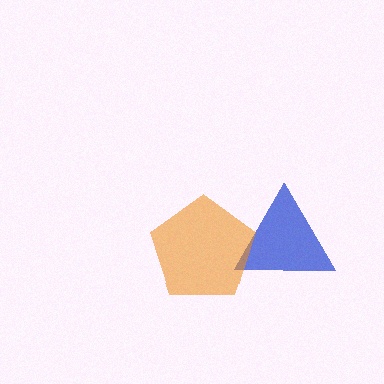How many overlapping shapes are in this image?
There are 2 overlapping shapes in the image.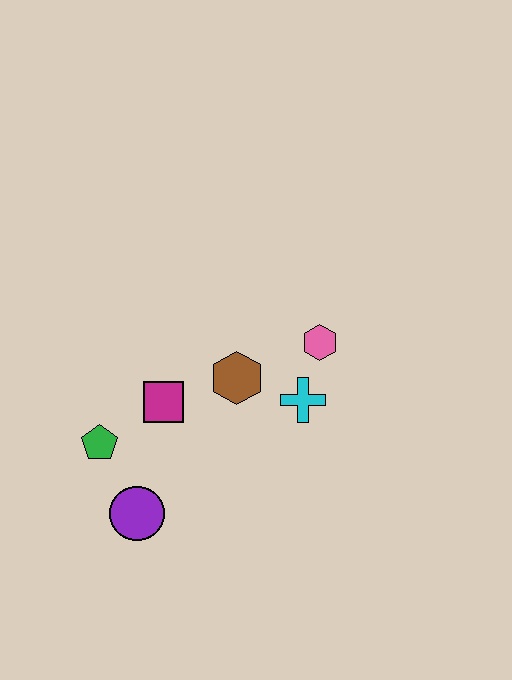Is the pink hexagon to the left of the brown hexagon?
No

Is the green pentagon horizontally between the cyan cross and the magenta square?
No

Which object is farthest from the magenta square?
The pink hexagon is farthest from the magenta square.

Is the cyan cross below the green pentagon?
No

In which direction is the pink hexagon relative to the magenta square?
The pink hexagon is to the right of the magenta square.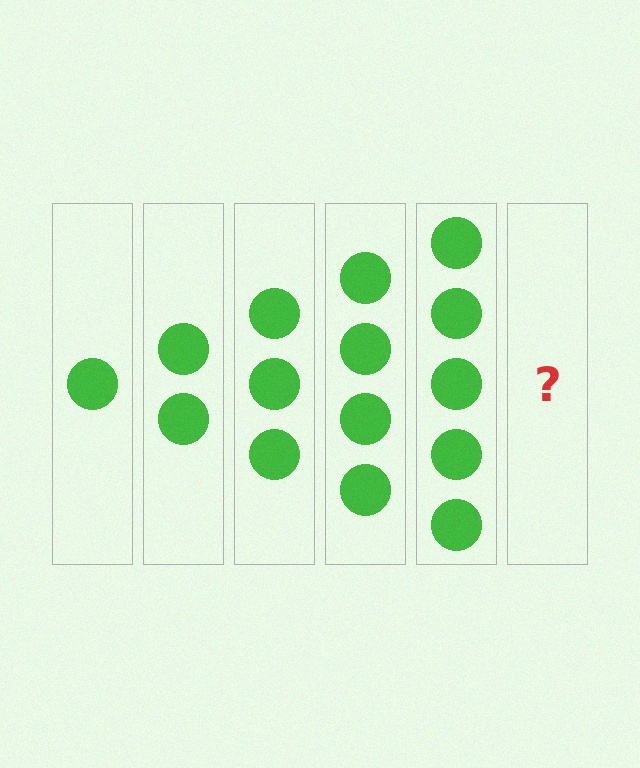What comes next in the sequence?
The next element should be 6 circles.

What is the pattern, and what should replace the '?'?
The pattern is that each step adds one more circle. The '?' should be 6 circles.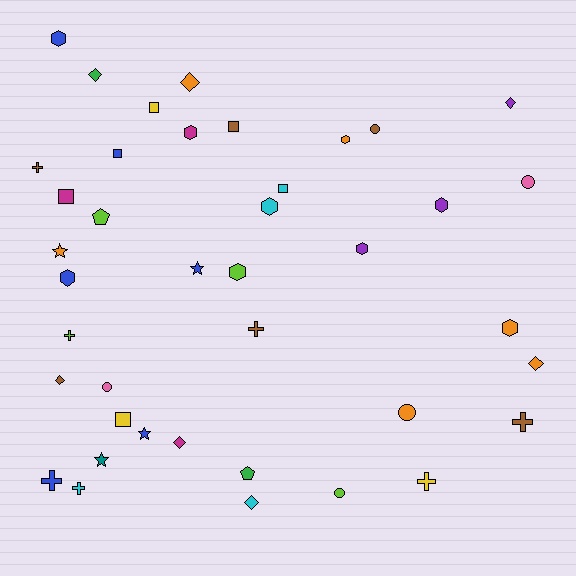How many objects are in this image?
There are 40 objects.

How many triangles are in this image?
There are no triangles.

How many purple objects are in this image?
There are 3 purple objects.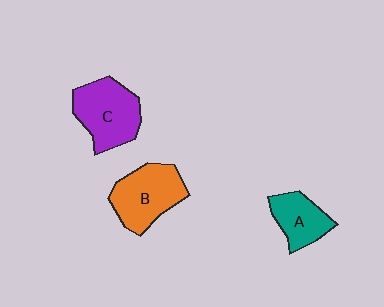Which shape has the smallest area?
Shape A (teal).